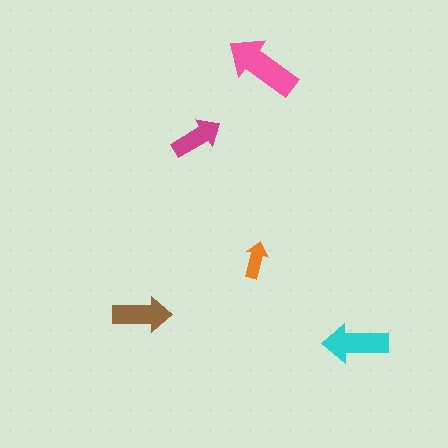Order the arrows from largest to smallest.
the pink one, the cyan one, the brown one, the magenta one, the orange one.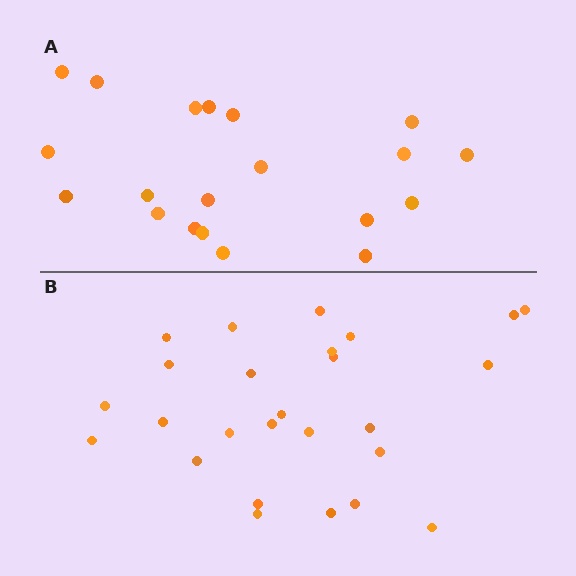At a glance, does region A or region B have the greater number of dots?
Region B (the bottom region) has more dots.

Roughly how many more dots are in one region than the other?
Region B has about 6 more dots than region A.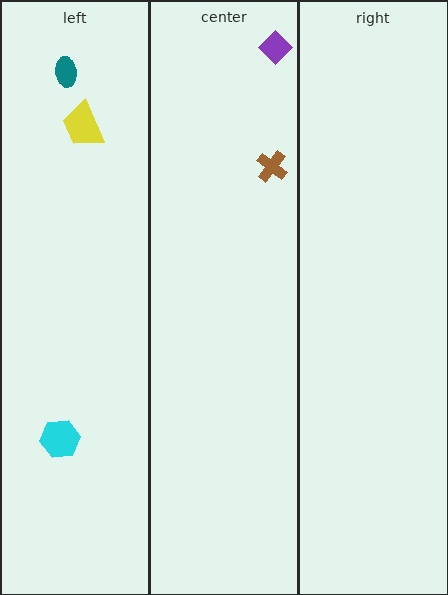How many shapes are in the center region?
2.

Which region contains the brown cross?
The center region.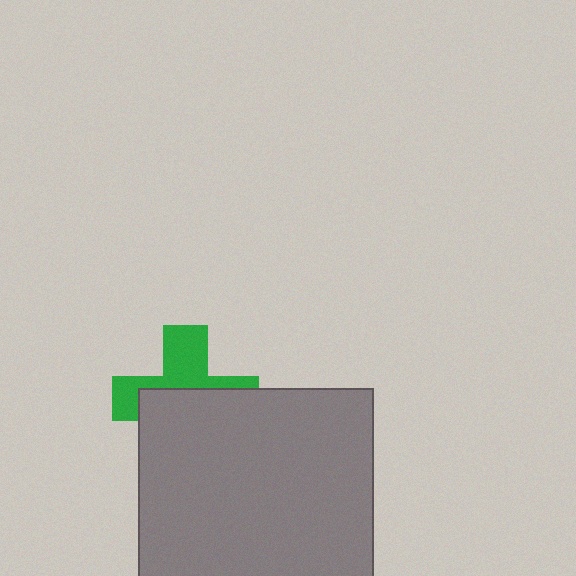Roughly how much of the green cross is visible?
A small part of it is visible (roughly 43%).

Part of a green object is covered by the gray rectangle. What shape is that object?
It is a cross.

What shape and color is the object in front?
The object in front is a gray rectangle.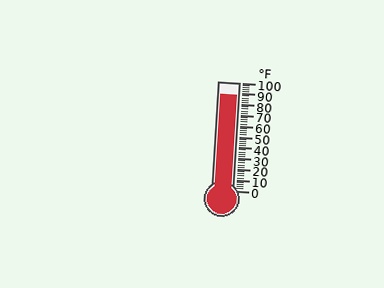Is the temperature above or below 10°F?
The temperature is above 10°F.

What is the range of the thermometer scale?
The thermometer scale ranges from 0°F to 100°F.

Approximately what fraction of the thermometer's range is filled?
The thermometer is filled to approximately 90% of its range.